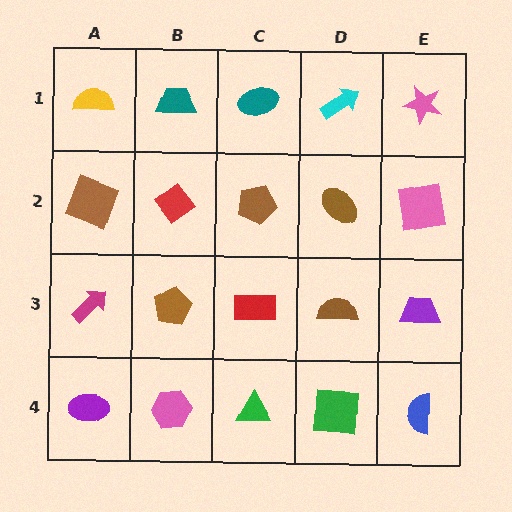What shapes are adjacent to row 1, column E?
A pink square (row 2, column E), a cyan arrow (row 1, column D).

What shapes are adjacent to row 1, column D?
A brown ellipse (row 2, column D), a teal ellipse (row 1, column C), a pink star (row 1, column E).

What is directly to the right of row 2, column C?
A brown ellipse.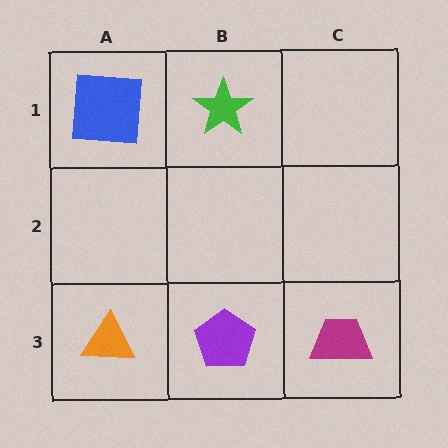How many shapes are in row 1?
2 shapes.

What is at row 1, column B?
A green star.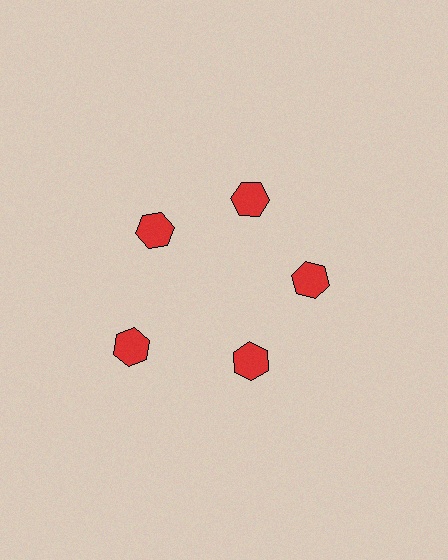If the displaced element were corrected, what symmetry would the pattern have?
It would have 5-fold rotational symmetry — the pattern would map onto itself every 72 degrees.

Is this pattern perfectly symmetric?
No. The 5 red hexagons are arranged in a ring, but one element near the 8 o'clock position is pushed outward from the center, breaking the 5-fold rotational symmetry.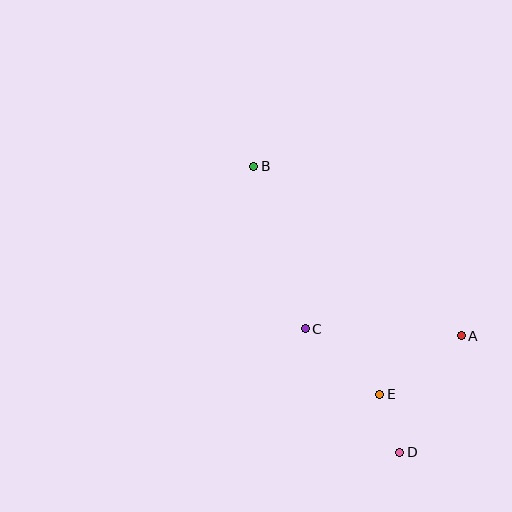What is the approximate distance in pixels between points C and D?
The distance between C and D is approximately 156 pixels.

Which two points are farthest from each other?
Points B and D are farthest from each other.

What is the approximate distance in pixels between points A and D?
The distance between A and D is approximately 132 pixels.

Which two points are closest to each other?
Points D and E are closest to each other.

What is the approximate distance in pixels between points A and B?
The distance between A and B is approximately 268 pixels.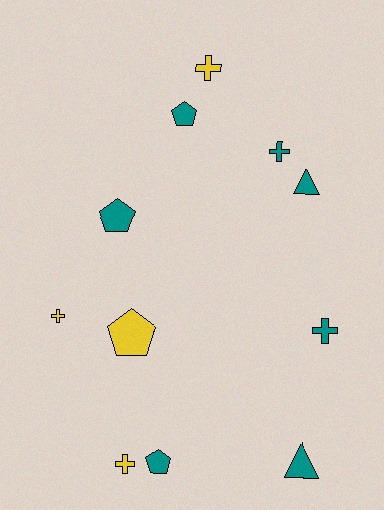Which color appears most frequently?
Teal, with 7 objects.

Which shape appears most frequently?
Cross, with 5 objects.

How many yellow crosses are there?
There are 3 yellow crosses.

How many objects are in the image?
There are 11 objects.